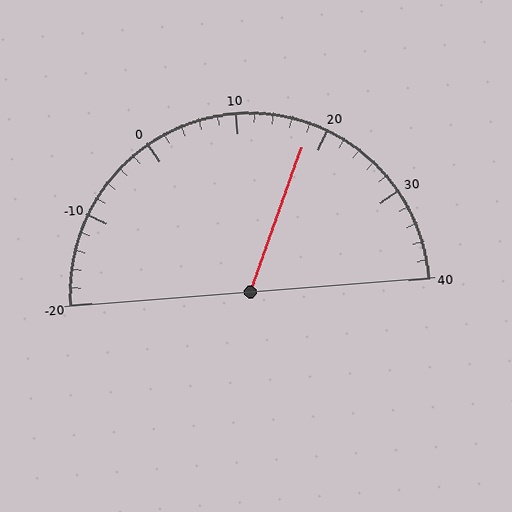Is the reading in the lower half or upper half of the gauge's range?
The reading is in the upper half of the range (-20 to 40).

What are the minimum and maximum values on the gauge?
The gauge ranges from -20 to 40.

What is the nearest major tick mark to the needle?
The nearest major tick mark is 20.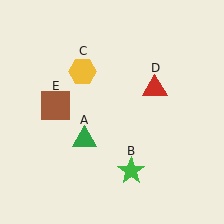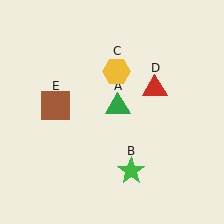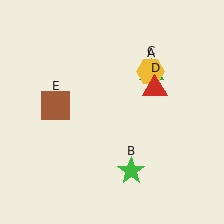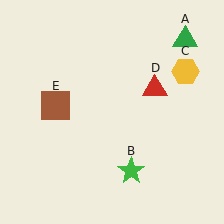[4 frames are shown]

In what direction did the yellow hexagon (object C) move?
The yellow hexagon (object C) moved right.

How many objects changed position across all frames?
2 objects changed position: green triangle (object A), yellow hexagon (object C).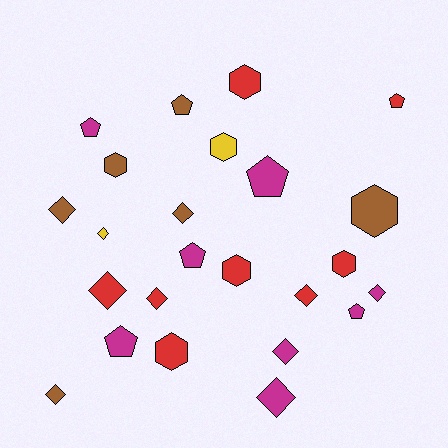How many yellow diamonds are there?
There is 1 yellow diamond.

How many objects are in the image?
There are 24 objects.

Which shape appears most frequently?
Diamond, with 10 objects.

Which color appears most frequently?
Red, with 8 objects.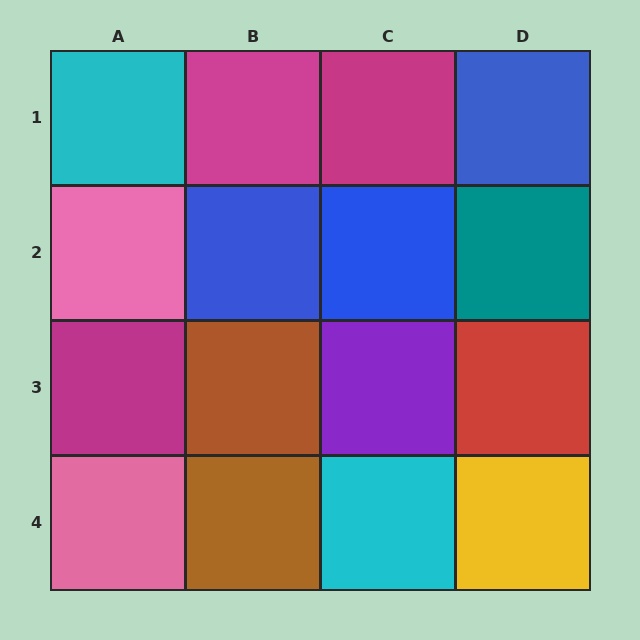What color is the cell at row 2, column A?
Pink.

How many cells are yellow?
1 cell is yellow.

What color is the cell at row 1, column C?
Magenta.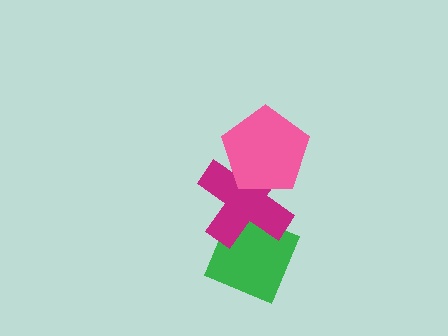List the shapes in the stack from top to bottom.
From top to bottom: the pink pentagon, the magenta cross, the green diamond.